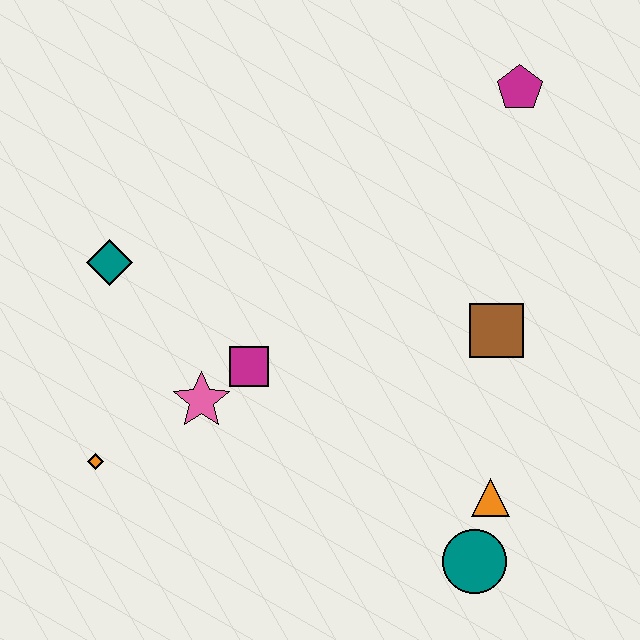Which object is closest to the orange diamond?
The pink star is closest to the orange diamond.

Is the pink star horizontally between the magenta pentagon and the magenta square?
No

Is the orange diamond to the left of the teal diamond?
Yes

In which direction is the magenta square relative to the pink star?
The magenta square is to the right of the pink star.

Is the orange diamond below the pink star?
Yes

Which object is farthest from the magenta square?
The magenta pentagon is farthest from the magenta square.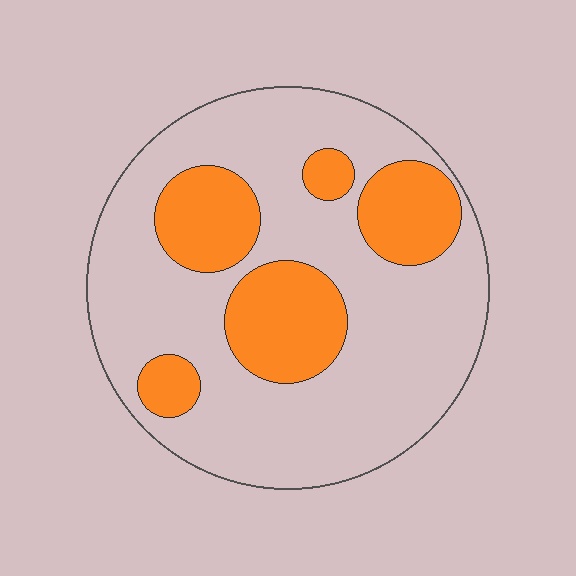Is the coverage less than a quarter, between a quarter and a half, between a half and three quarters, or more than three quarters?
Between a quarter and a half.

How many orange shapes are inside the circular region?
5.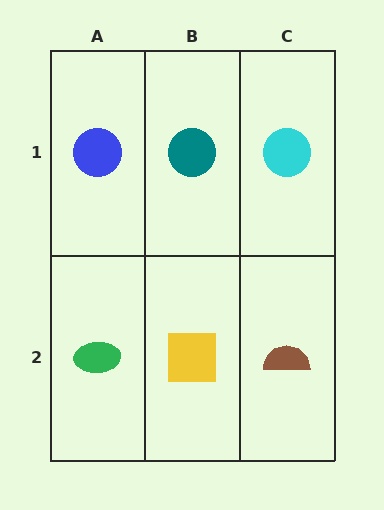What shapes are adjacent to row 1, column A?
A green ellipse (row 2, column A), a teal circle (row 1, column B).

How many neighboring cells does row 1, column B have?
3.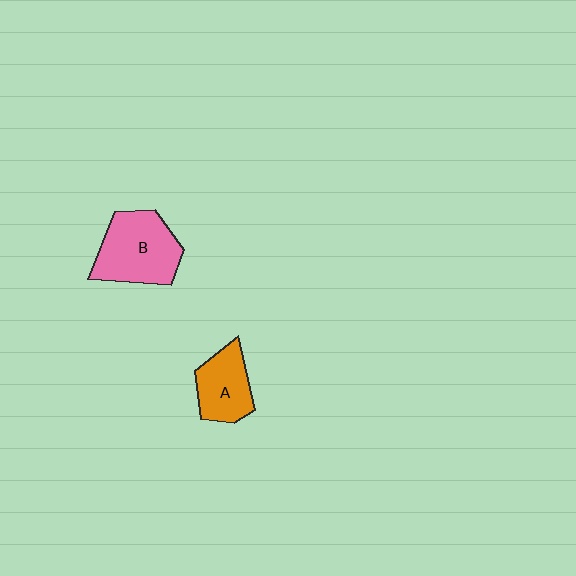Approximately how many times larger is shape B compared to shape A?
Approximately 1.5 times.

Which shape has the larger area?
Shape B (pink).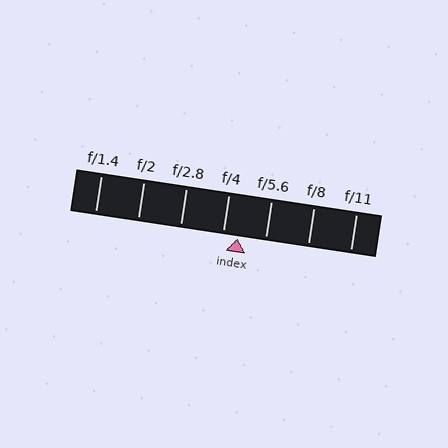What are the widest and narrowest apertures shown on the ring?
The widest aperture shown is f/1.4 and the narrowest is f/11.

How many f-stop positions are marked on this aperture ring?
There are 7 f-stop positions marked.